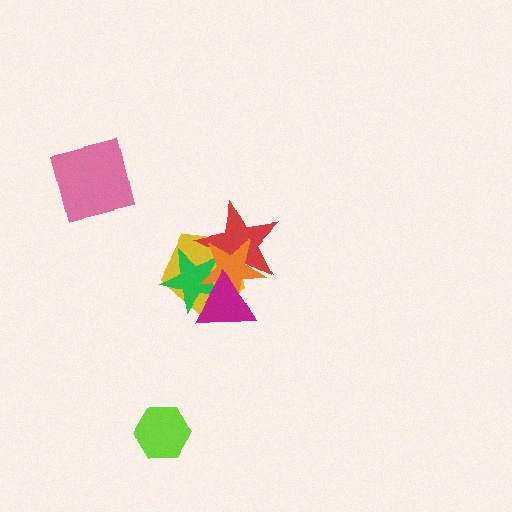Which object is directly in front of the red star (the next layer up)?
The green star is directly in front of the red star.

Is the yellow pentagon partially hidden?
Yes, it is partially covered by another shape.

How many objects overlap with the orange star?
4 objects overlap with the orange star.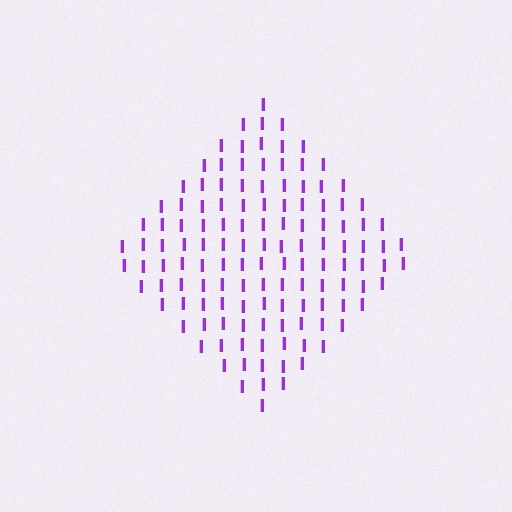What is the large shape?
The large shape is a diamond.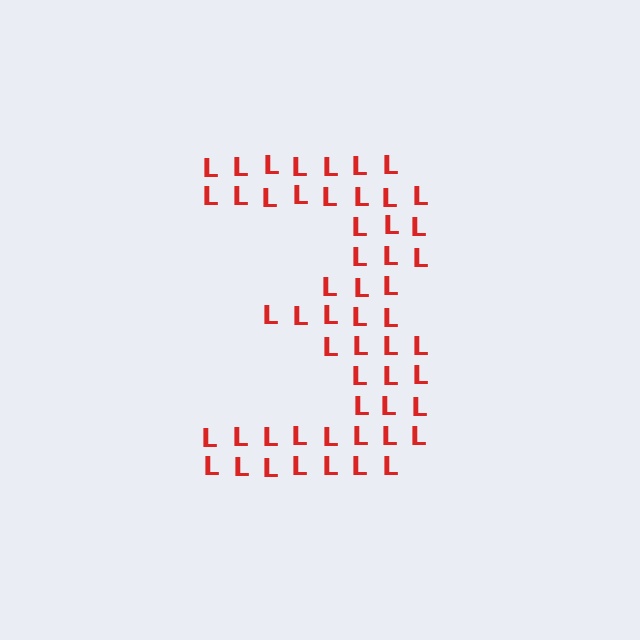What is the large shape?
The large shape is the digit 3.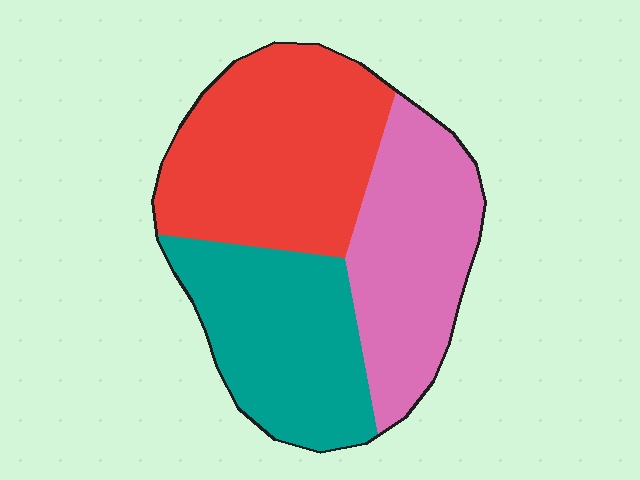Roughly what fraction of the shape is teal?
Teal takes up between a quarter and a half of the shape.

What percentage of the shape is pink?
Pink covers 31% of the shape.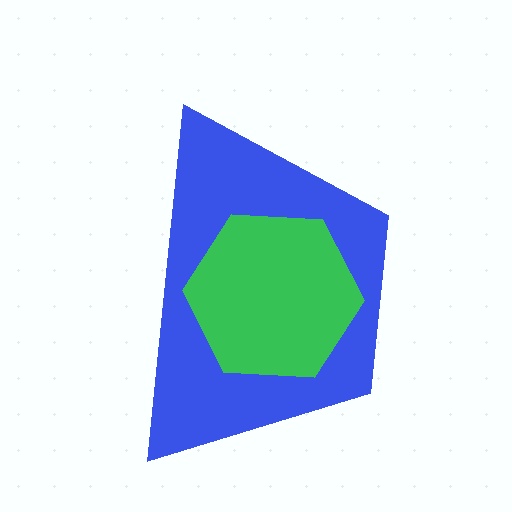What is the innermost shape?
The green hexagon.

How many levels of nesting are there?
2.